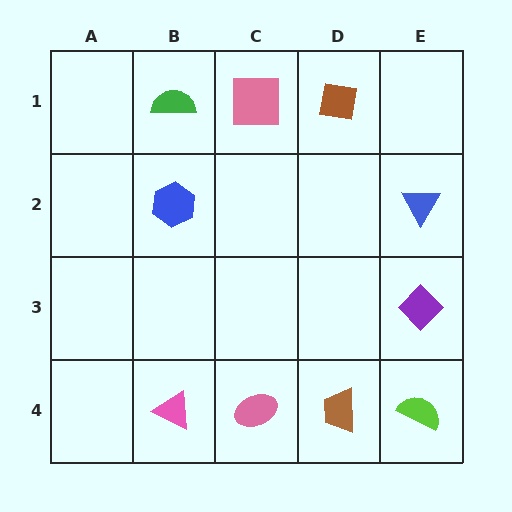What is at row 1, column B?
A green semicircle.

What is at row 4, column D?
A brown trapezoid.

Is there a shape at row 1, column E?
No, that cell is empty.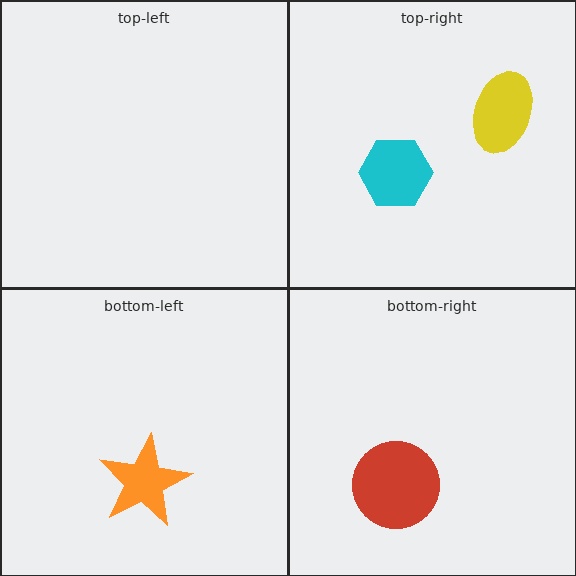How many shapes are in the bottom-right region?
1.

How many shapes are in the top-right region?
2.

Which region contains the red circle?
The bottom-right region.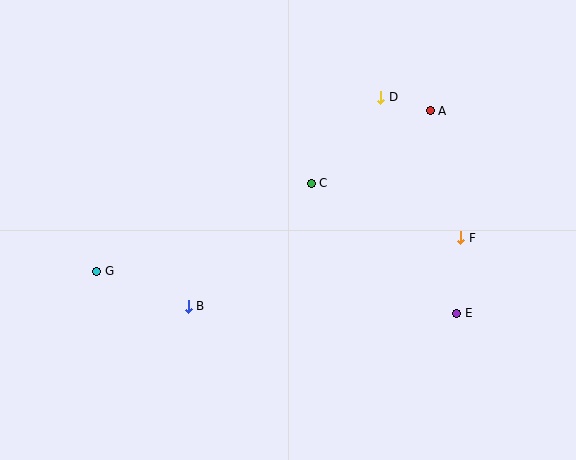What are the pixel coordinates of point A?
Point A is at (430, 111).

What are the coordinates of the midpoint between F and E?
The midpoint between F and E is at (459, 275).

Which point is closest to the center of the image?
Point C at (311, 183) is closest to the center.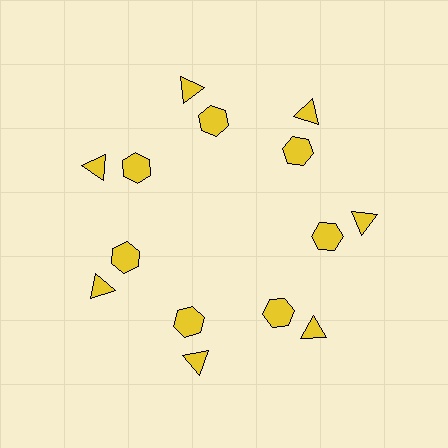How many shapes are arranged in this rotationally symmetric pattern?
There are 14 shapes, arranged in 7 groups of 2.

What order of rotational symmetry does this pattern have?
This pattern has 7-fold rotational symmetry.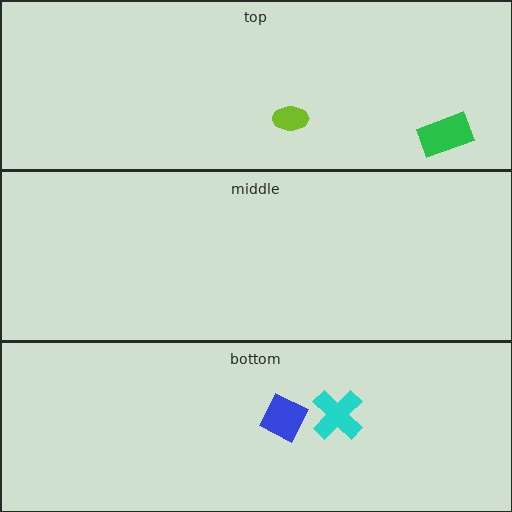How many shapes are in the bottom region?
2.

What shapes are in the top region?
The green rectangle, the lime ellipse.